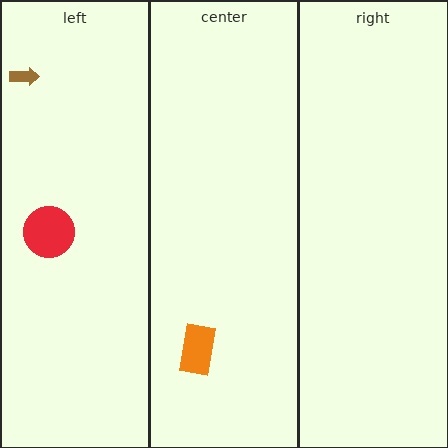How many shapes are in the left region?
2.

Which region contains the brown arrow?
The left region.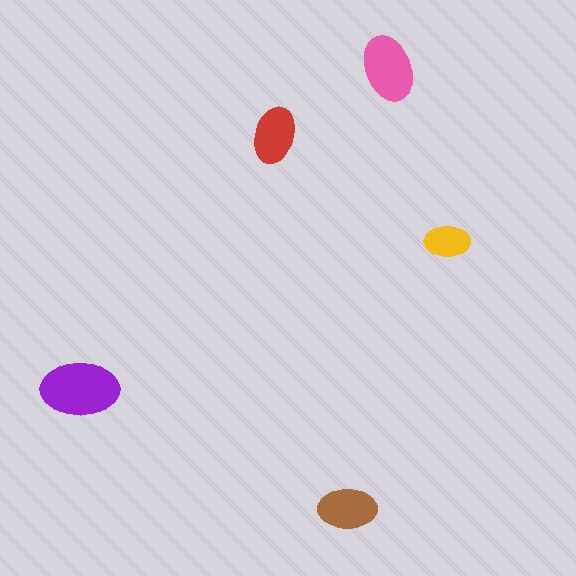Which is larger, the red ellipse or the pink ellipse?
The pink one.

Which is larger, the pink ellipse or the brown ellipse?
The pink one.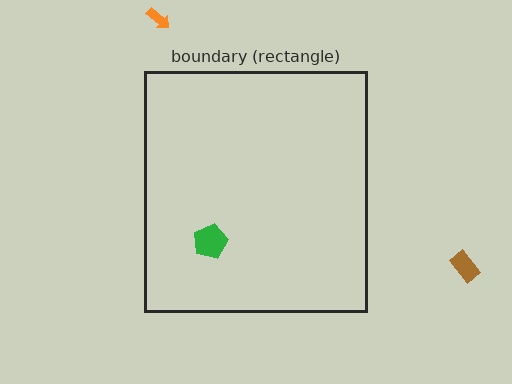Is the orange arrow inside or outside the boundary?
Outside.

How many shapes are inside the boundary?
1 inside, 2 outside.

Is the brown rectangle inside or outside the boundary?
Outside.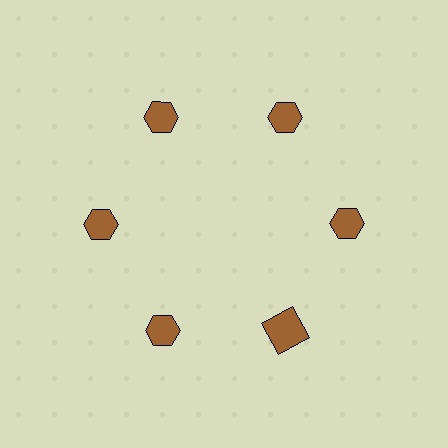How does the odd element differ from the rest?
It has a different shape: square instead of hexagon.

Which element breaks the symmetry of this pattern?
The brown square at roughly the 5 o'clock position breaks the symmetry. All other shapes are brown hexagons.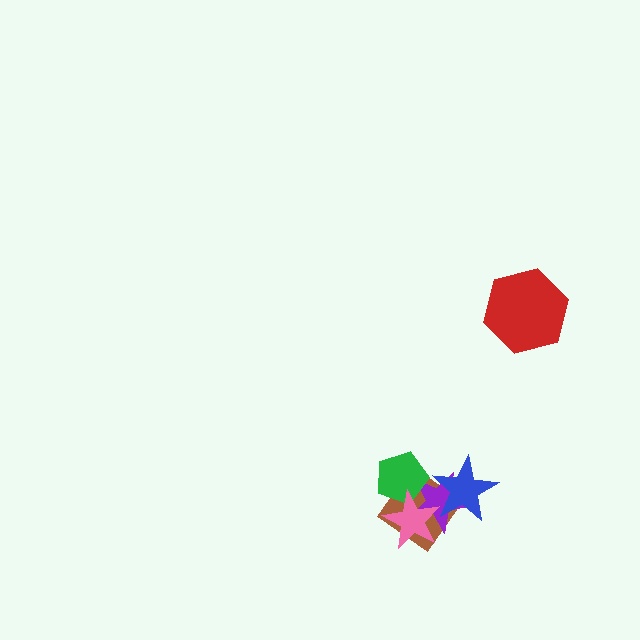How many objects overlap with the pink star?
3 objects overlap with the pink star.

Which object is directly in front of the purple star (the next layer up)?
The blue star is directly in front of the purple star.